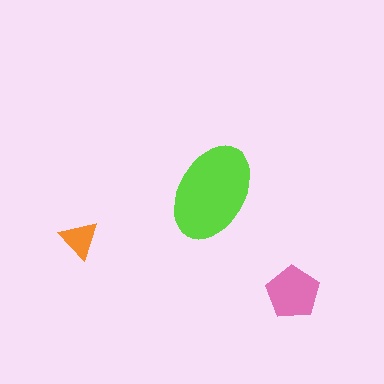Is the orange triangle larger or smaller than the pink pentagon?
Smaller.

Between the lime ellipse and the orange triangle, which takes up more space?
The lime ellipse.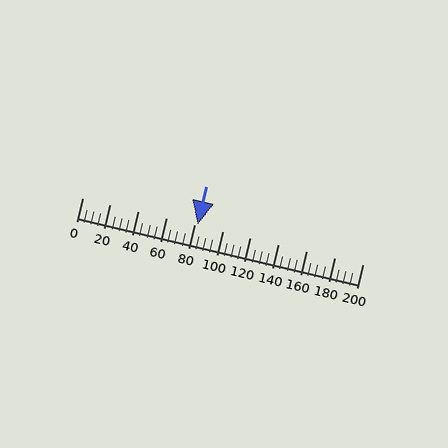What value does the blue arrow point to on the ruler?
The blue arrow points to approximately 82.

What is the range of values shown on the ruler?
The ruler shows values from 0 to 200.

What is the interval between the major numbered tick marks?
The major tick marks are spaced 20 units apart.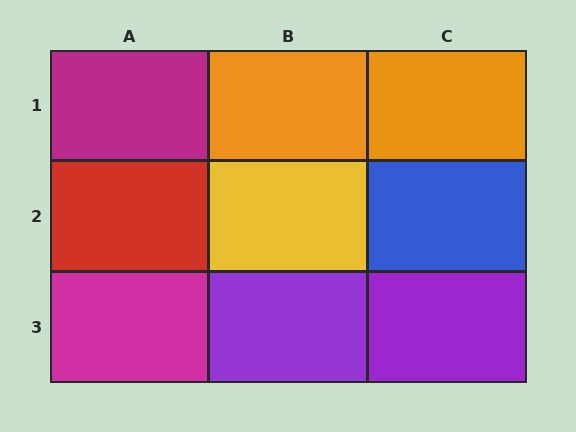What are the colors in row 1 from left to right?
Magenta, orange, orange.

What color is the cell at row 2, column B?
Yellow.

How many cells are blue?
1 cell is blue.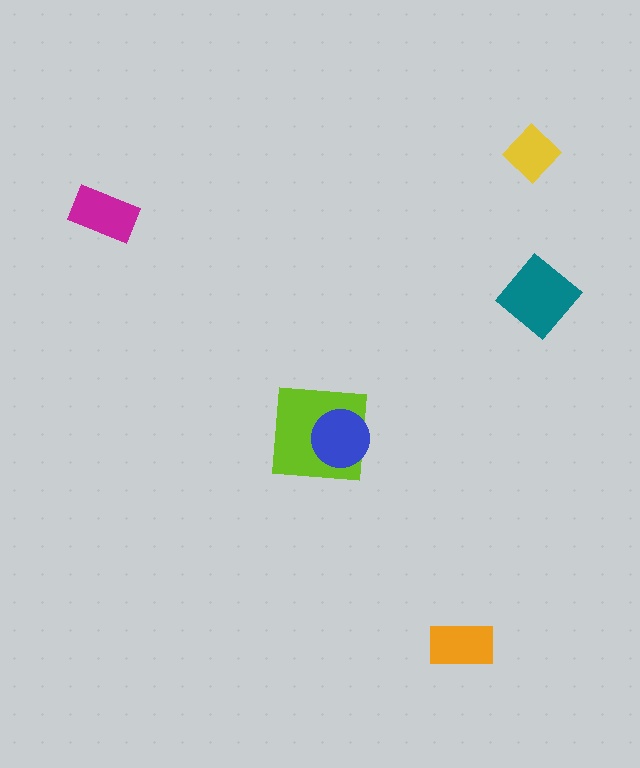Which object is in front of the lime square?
The blue circle is in front of the lime square.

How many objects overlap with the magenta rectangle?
0 objects overlap with the magenta rectangle.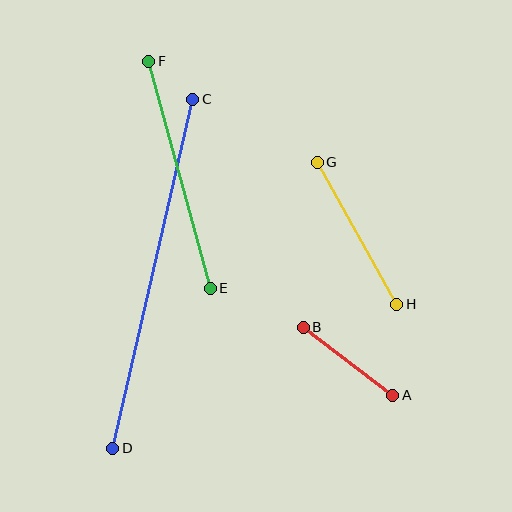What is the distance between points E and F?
The distance is approximately 235 pixels.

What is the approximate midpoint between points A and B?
The midpoint is at approximately (348, 361) pixels.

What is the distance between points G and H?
The distance is approximately 163 pixels.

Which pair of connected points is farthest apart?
Points C and D are farthest apart.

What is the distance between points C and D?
The distance is approximately 358 pixels.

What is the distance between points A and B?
The distance is approximately 113 pixels.